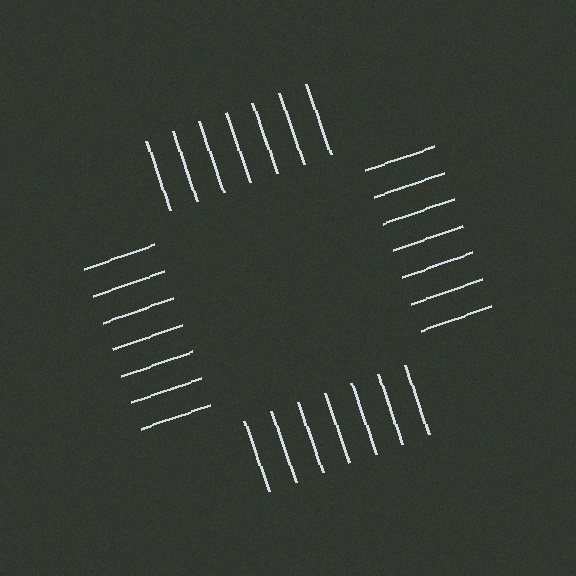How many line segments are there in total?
28 — 7 along each of the 4 edges.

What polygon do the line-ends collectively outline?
An illusory square — the line segments terminate on its edges but no continuous stroke is drawn.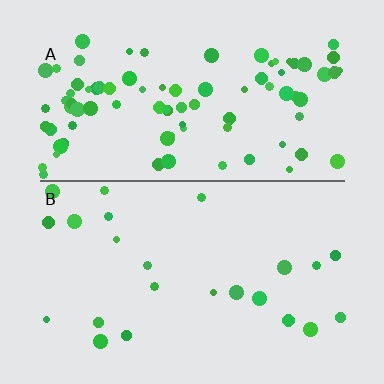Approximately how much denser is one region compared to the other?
Approximately 3.8× — region A over region B.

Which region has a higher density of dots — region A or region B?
A (the top).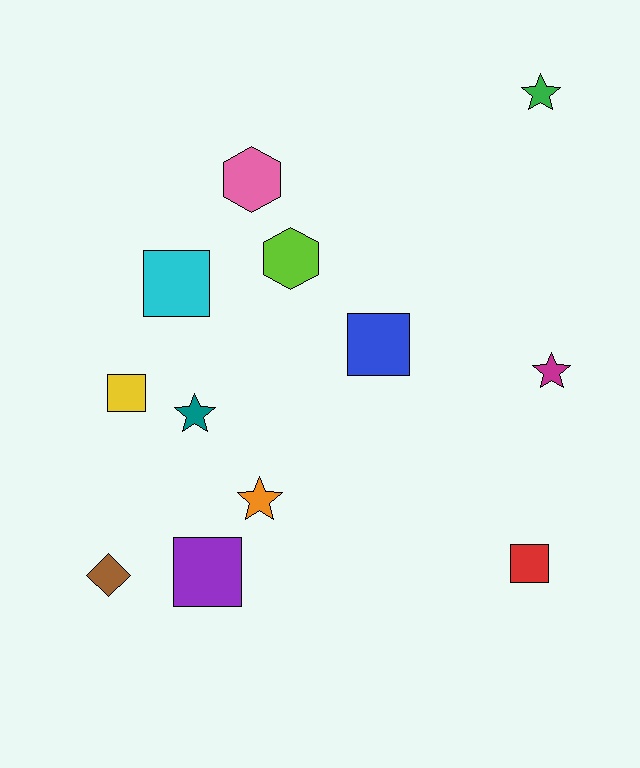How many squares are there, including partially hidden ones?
There are 5 squares.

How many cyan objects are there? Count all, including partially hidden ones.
There is 1 cyan object.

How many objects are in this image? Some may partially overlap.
There are 12 objects.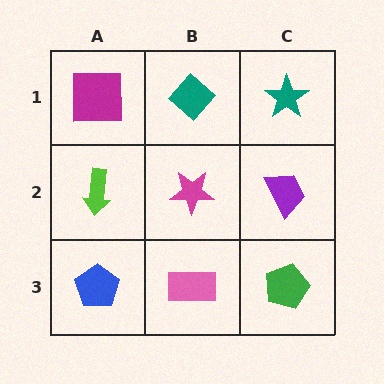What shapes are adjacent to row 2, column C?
A teal star (row 1, column C), a green pentagon (row 3, column C), a magenta star (row 2, column B).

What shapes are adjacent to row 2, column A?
A magenta square (row 1, column A), a blue pentagon (row 3, column A), a magenta star (row 2, column B).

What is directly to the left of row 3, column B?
A blue pentagon.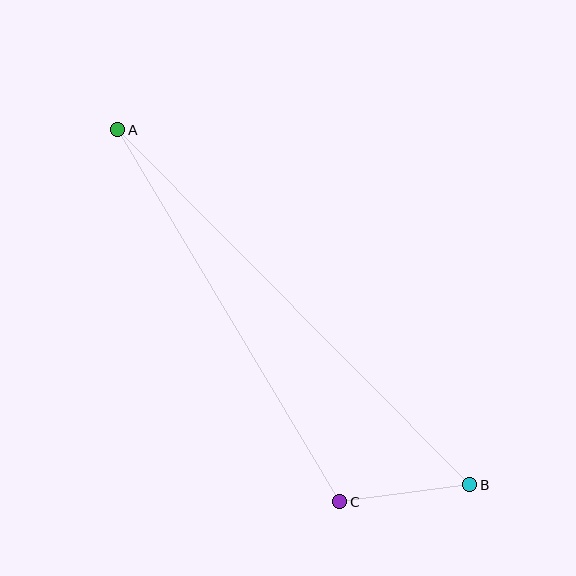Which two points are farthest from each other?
Points A and B are farthest from each other.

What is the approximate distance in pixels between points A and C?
The distance between A and C is approximately 433 pixels.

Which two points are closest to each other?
Points B and C are closest to each other.